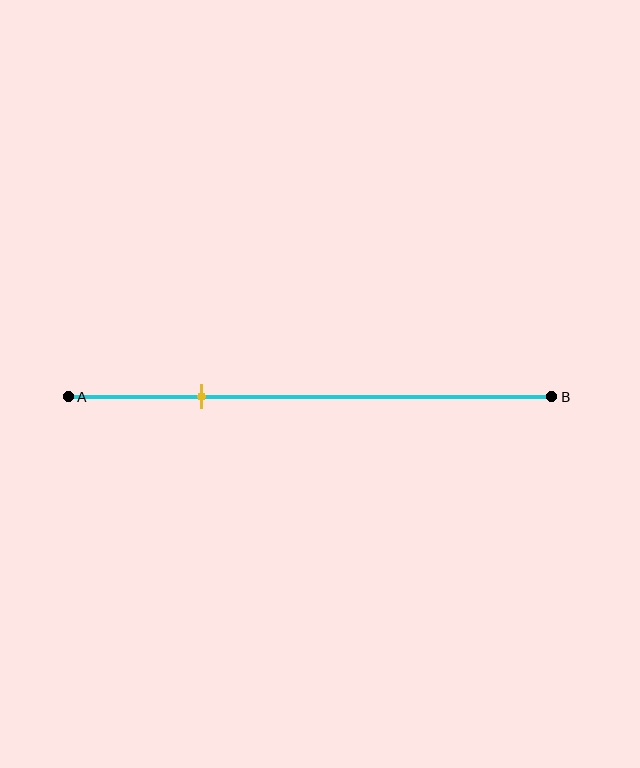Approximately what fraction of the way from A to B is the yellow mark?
The yellow mark is approximately 30% of the way from A to B.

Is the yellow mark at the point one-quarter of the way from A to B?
Yes, the mark is approximately at the one-quarter point.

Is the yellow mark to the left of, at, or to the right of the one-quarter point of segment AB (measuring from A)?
The yellow mark is approximately at the one-quarter point of segment AB.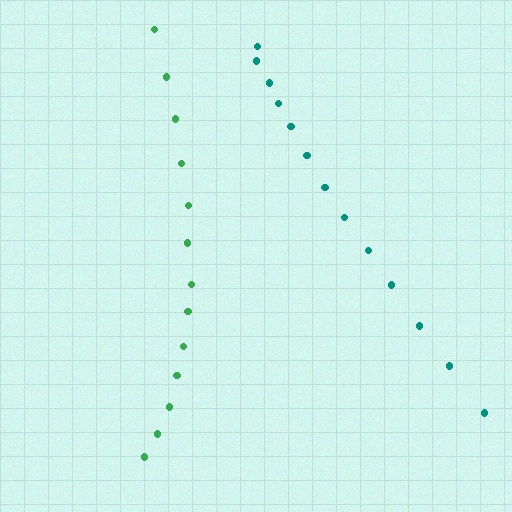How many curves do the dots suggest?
There are 2 distinct paths.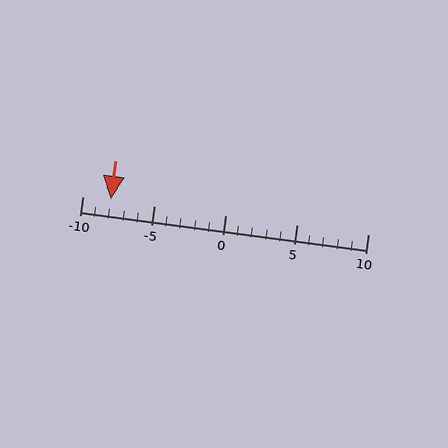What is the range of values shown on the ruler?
The ruler shows values from -10 to 10.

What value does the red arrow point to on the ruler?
The red arrow points to approximately -8.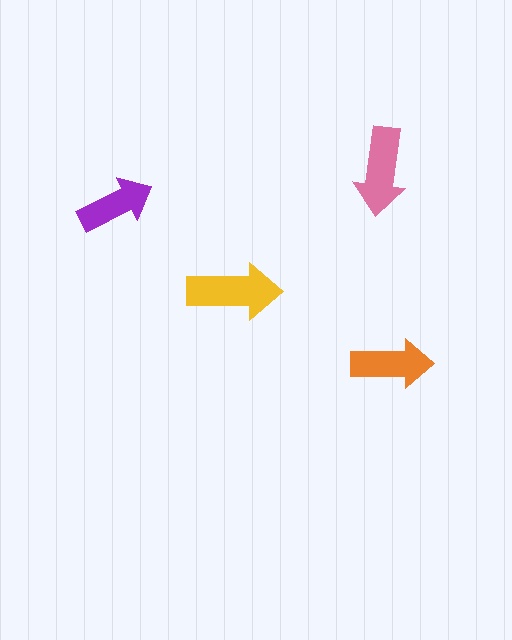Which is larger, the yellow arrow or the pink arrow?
The yellow one.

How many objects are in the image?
There are 4 objects in the image.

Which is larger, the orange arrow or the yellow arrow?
The yellow one.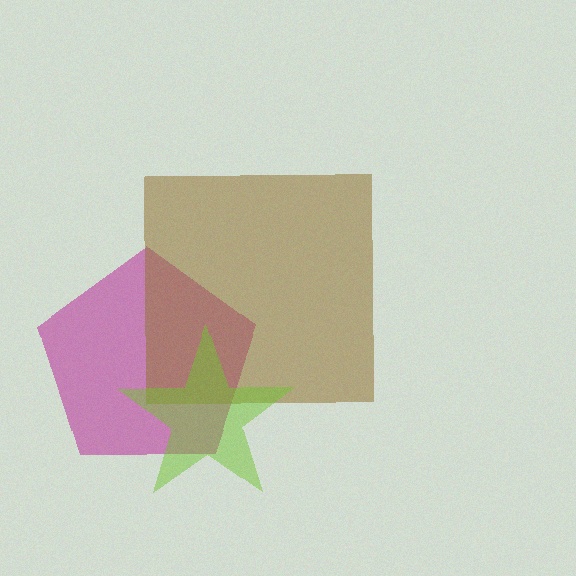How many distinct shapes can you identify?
There are 3 distinct shapes: a magenta pentagon, a brown square, a lime star.